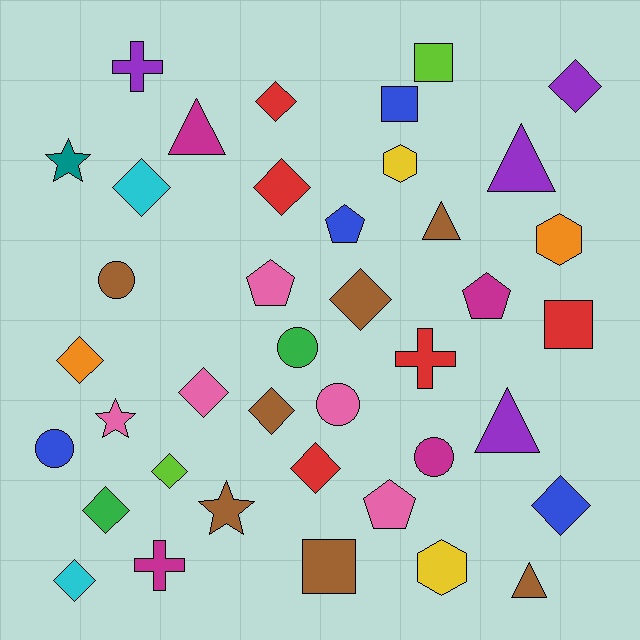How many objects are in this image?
There are 40 objects.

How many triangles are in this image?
There are 5 triangles.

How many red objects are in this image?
There are 5 red objects.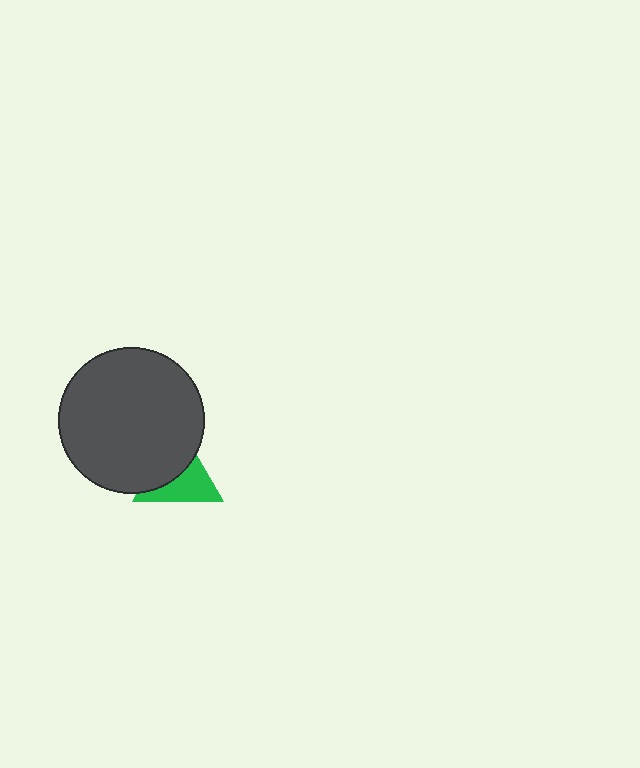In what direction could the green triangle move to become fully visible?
The green triangle could move toward the lower-right. That would shift it out from behind the dark gray circle entirely.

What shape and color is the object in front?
The object in front is a dark gray circle.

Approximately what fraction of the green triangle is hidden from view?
Roughly 50% of the green triangle is hidden behind the dark gray circle.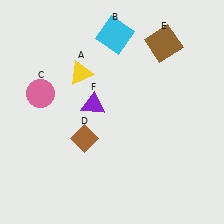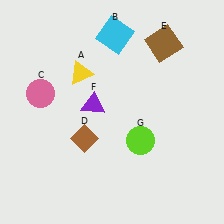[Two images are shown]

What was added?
A lime circle (G) was added in Image 2.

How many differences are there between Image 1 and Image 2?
There is 1 difference between the two images.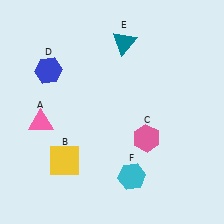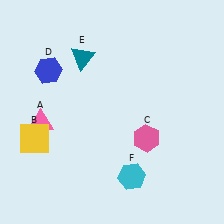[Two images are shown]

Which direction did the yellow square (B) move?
The yellow square (B) moved left.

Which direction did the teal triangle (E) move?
The teal triangle (E) moved left.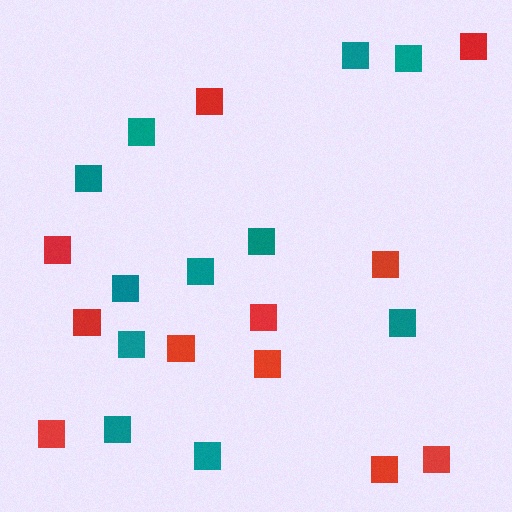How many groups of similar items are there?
There are 2 groups: one group of teal squares (11) and one group of red squares (11).